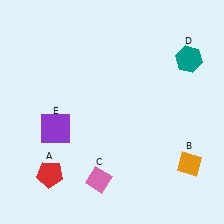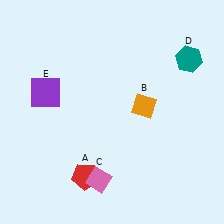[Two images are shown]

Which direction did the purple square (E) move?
The purple square (E) moved up.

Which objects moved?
The objects that moved are: the red pentagon (A), the orange diamond (B), the purple square (E).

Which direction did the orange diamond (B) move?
The orange diamond (B) moved up.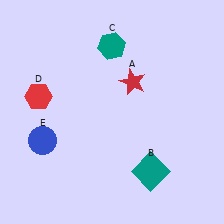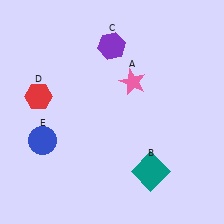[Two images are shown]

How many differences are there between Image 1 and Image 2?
There are 2 differences between the two images.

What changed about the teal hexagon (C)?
In Image 1, C is teal. In Image 2, it changed to purple.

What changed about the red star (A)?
In Image 1, A is red. In Image 2, it changed to pink.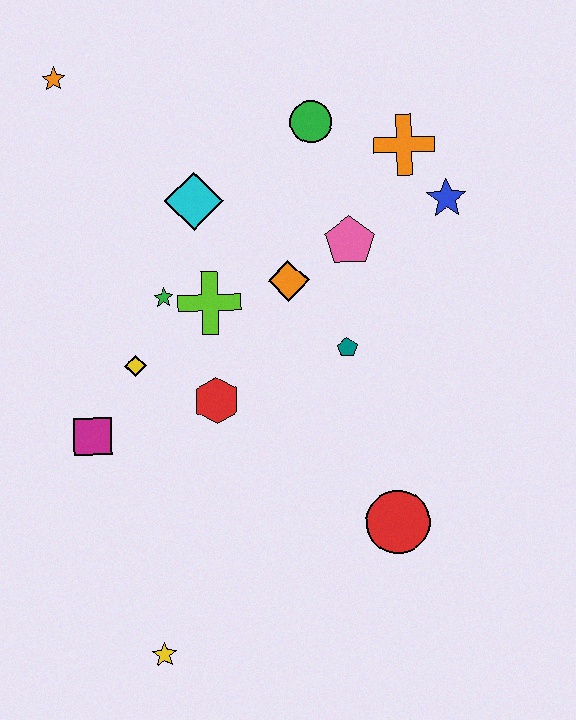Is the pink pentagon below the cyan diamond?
Yes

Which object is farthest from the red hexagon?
The orange star is farthest from the red hexagon.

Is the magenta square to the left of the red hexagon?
Yes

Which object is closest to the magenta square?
The yellow diamond is closest to the magenta square.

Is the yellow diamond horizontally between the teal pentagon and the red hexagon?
No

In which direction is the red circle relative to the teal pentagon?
The red circle is below the teal pentagon.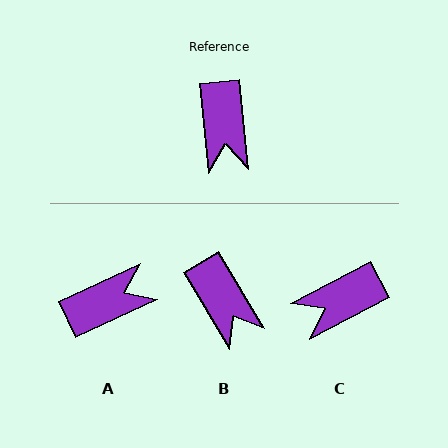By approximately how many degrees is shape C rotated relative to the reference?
Approximately 68 degrees clockwise.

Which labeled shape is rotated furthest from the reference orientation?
A, about 109 degrees away.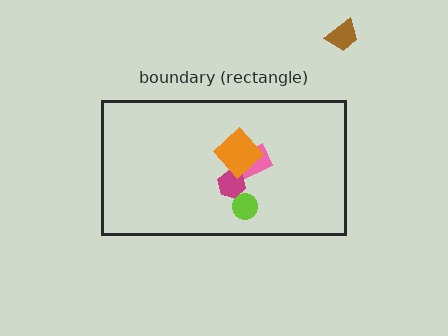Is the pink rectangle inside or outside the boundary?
Inside.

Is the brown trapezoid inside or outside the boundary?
Outside.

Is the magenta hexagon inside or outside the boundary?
Inside.